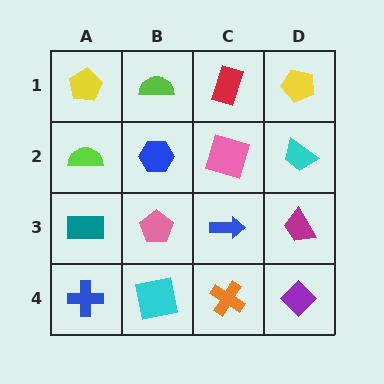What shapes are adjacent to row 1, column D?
A cyan trapezoid (row 2, column D), a red rectangle (row 1, column C).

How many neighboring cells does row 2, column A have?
3.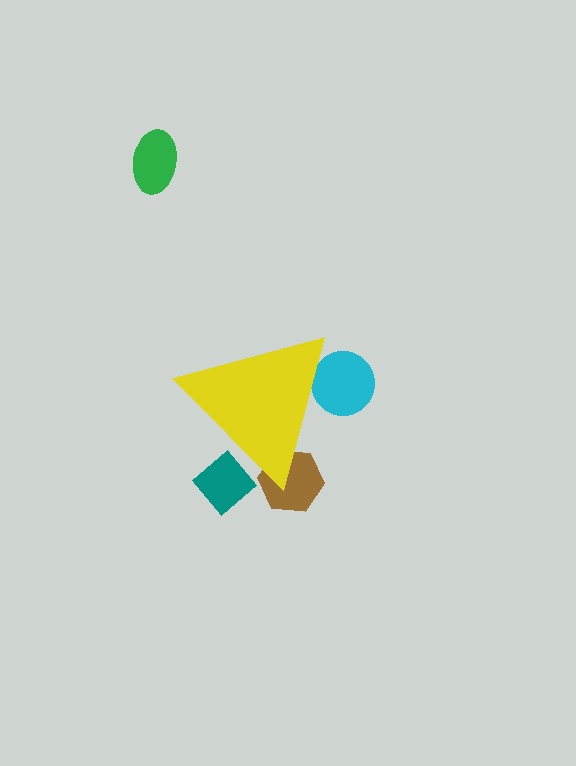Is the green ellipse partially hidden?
No, the green ellipse is fully visible.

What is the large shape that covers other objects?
A yellow triangle.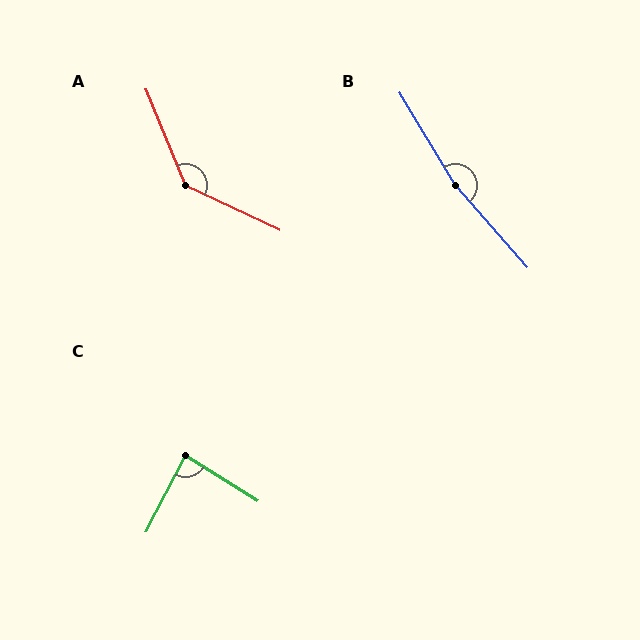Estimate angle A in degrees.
Approximately 138 degrees.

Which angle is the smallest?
C, at approximately 85 degrees.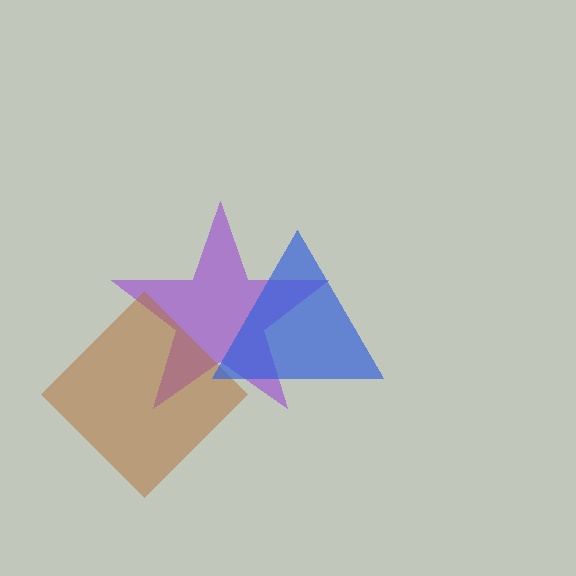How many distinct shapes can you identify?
There are 3 distinct shapes: a purple star, a brown diamond, a blue triangle.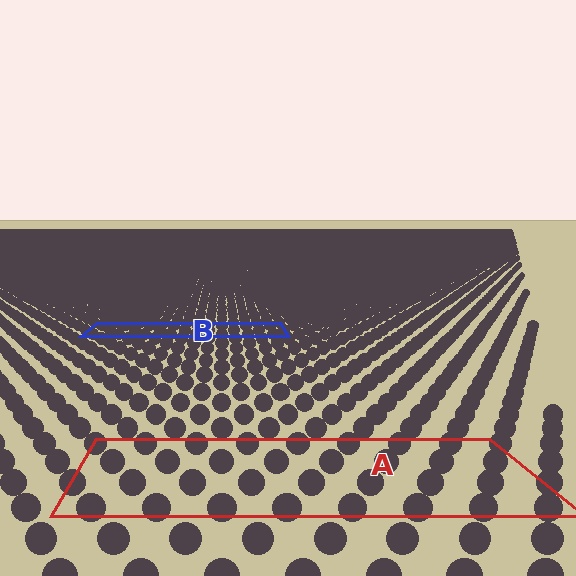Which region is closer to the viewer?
Region A is closer. The texture elements there are larger and more spread out.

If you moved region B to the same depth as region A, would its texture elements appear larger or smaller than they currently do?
They would appear larger. At a closer depth, the same texture elements are projected at a bigger on-screen size.